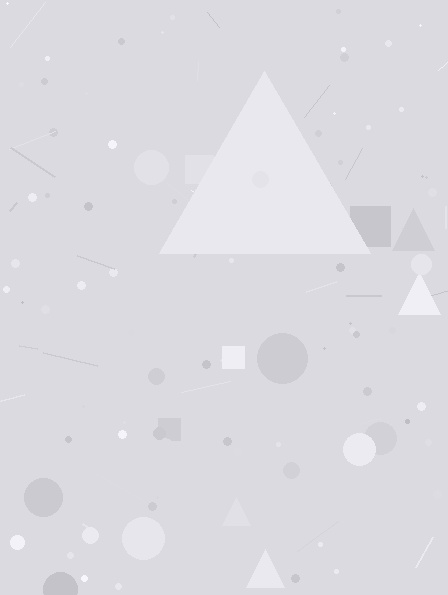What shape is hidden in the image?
A triangle is hidden in the image.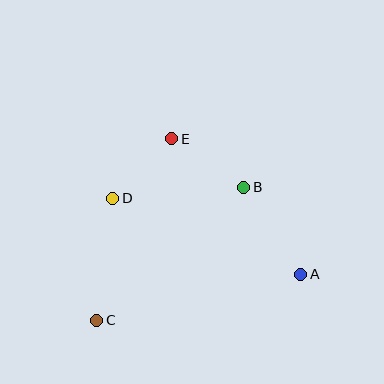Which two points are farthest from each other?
Points A and C are farthest from each other.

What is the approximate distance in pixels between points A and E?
The distance between A and E is approximately 187 pixels.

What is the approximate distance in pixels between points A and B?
The distance between A and B is approximately 104 pixels.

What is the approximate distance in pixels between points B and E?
The distance between B and E is approximately 87 pixels.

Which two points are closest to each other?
Points D and E are closest to each other.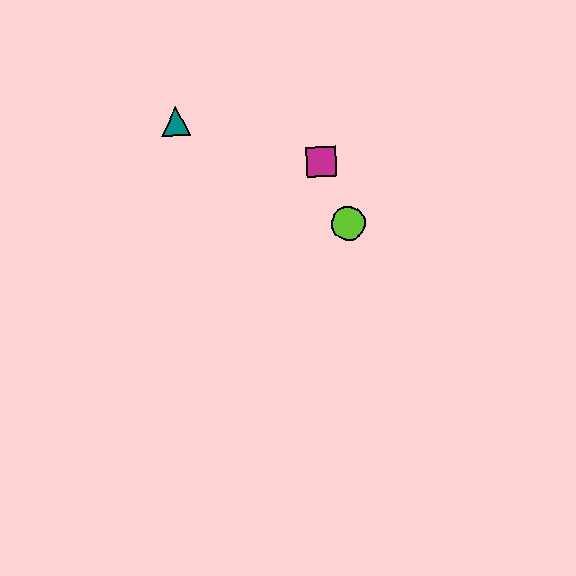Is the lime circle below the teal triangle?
Yes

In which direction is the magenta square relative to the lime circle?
The magenta square is above the lime circle.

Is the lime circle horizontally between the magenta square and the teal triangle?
No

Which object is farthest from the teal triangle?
The lime circle is farthest from the teal triangle.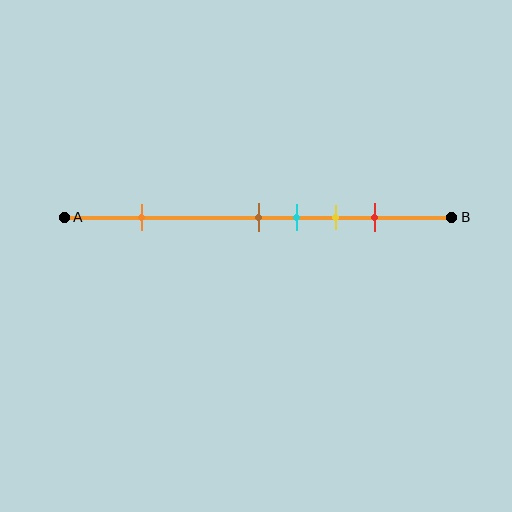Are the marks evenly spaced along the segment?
No, the marks are not evenly spaced.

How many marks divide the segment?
There are 5 marks dividing the segment.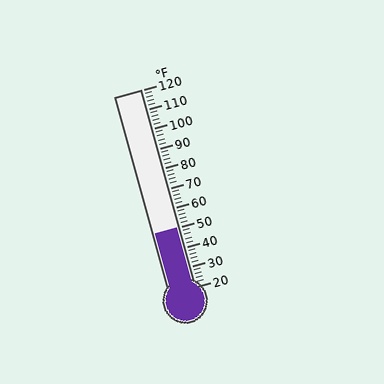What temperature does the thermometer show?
The thermometer shows approximately 50°F.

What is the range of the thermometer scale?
The thermometer scale ranges from 20°F to 120°F.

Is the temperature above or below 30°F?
The temperature is above 30°F.